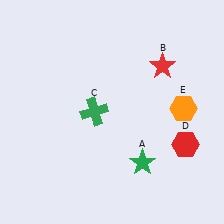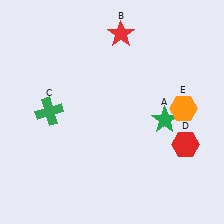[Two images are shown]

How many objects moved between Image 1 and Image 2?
3 objects moved between the two images.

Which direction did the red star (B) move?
The red star (B) moved left.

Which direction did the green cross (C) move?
The green cross (C) moved left.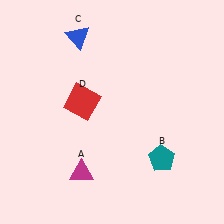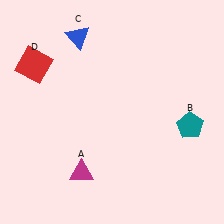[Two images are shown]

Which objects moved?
The objects that moved are: the teal pentagon (B), the red square (D).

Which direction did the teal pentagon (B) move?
The teal pentagon (B) moved up.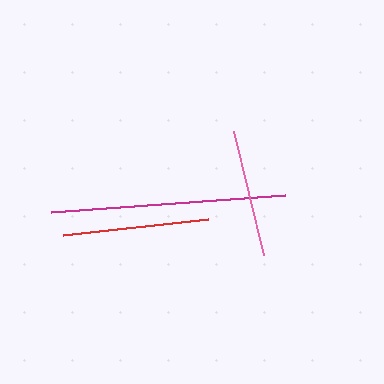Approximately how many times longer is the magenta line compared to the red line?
The magenta line is approximately 1.6 times the length of the red line.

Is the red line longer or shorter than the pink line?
The red line is longer than the pink line.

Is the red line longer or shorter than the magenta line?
The magenta line is longer than the red line.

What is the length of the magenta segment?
The magenta segment is approximately 235 pixels long.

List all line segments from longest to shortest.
From longest to shortest: magenta, red, pink.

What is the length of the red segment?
The red segment is approximately 145 pixels long.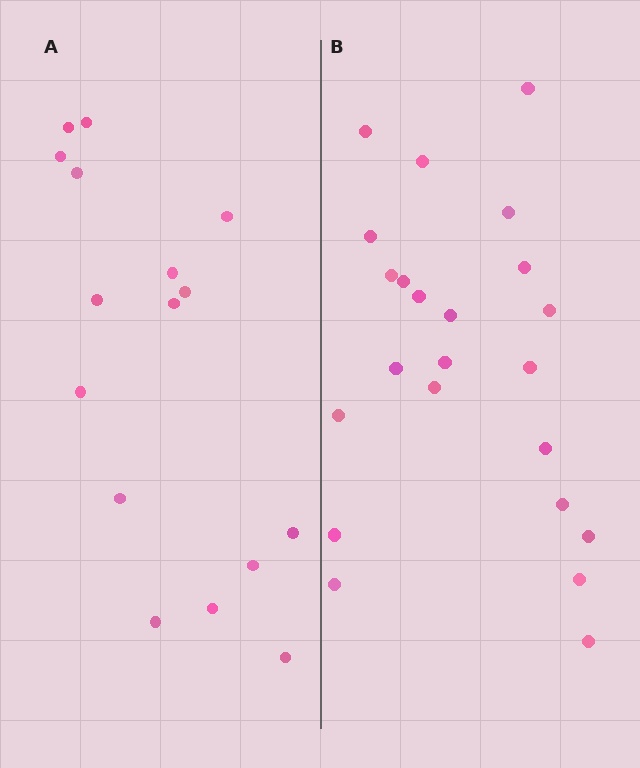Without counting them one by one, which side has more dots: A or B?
Region B (the right region) has more dots.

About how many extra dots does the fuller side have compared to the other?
Region B has roughly 8 or so more dots than region A.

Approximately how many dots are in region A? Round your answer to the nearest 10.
About 20 dots. (The exact count is 16, which rounds to 20.)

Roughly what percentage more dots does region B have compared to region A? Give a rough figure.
About 45% more.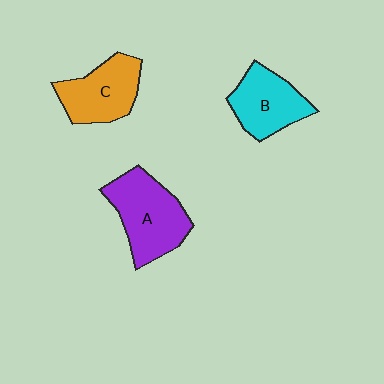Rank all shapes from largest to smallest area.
From largest to smallest: A (purple), C (orange), B (cyan).